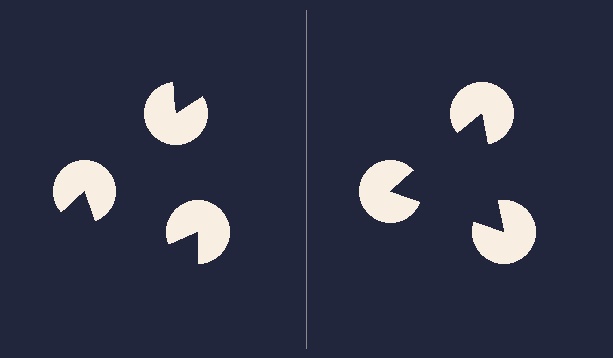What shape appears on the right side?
An illusory triangle.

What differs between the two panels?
The pac-man discs are positioned identically on both sides; only the wedge orientations differ. On the right they align to a triangle; on the left they are misaligned.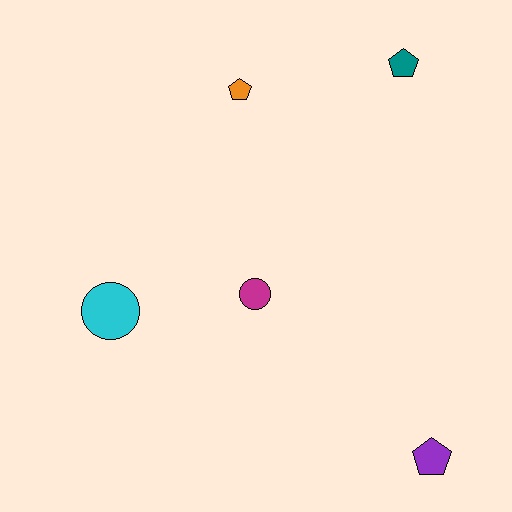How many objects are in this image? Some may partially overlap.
There are 5 objects.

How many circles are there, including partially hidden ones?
There are 2 circles.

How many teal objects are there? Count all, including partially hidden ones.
There is 1 teal object.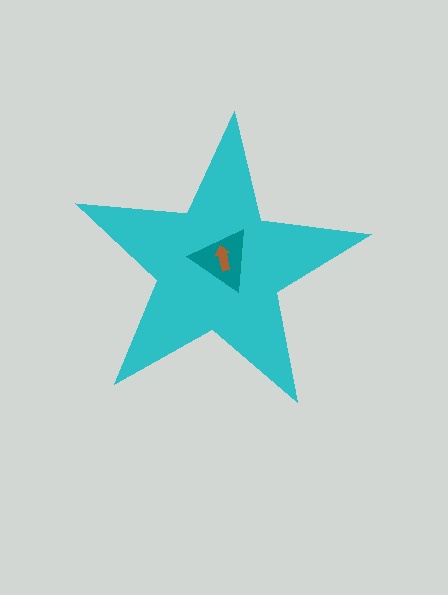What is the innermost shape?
The brown arrow.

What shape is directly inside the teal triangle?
The brown arrow.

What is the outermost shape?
The cyan star.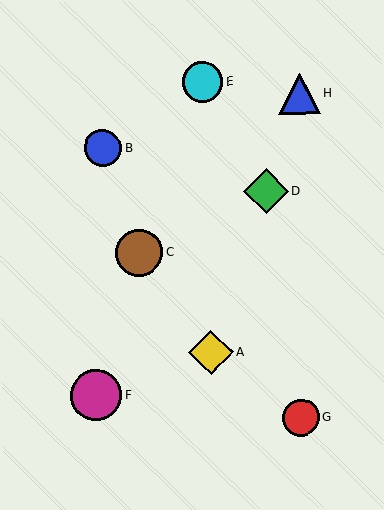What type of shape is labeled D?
Shape D is a green diamond.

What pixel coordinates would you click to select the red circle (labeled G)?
Click at (301, 417) to select the red circle G.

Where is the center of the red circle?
The center of the red circle is at (301, 417).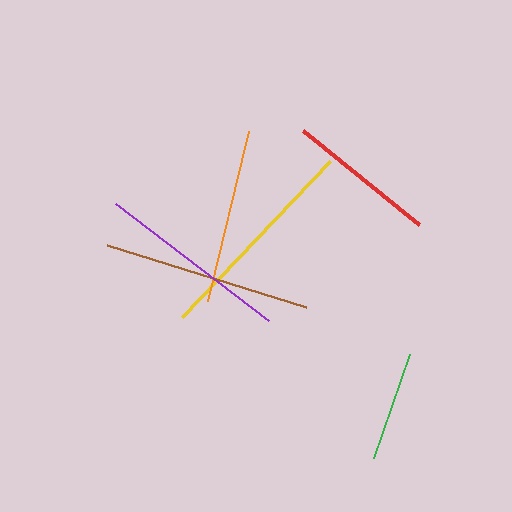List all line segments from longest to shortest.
From longest to shortest: yellow, brown, purple, orange, red, green.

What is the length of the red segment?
The red segment is approximately 149 pixels long.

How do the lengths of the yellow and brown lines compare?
The yellow and brown lines are approximately the same length.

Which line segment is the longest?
The yellow line is the longest at approximately 215 pixels.